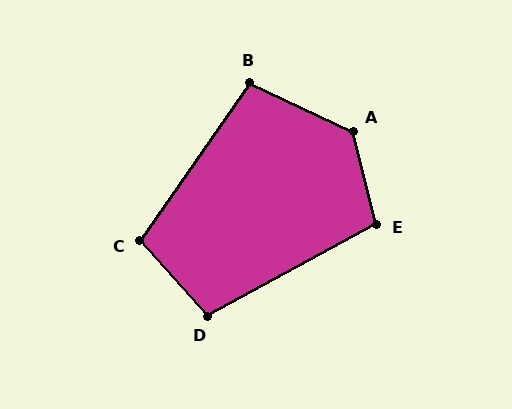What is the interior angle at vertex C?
Approximately 103 degrees (obtuse).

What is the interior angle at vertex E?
Approximately 105 degrees (obtuse).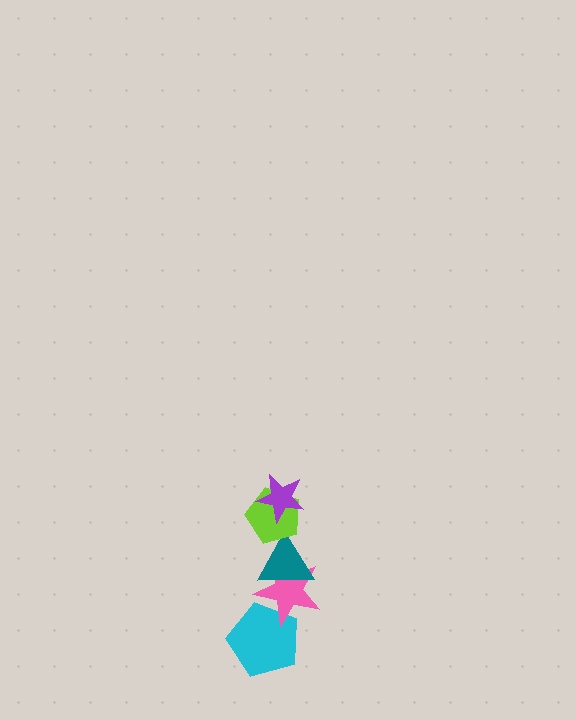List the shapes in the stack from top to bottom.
From top to bottom: the purple star, the lime pentagon, the teal triangle, the pink star, the cyan pentagon.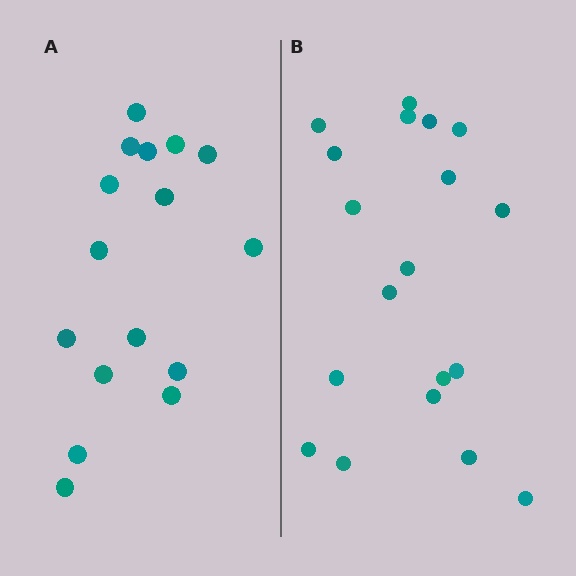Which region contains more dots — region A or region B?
Region B (the right region) has more dots.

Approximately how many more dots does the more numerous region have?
Region B has just a few more — roughly 2 or 3 more dots than region A.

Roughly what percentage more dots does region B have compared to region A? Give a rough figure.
About 20% more.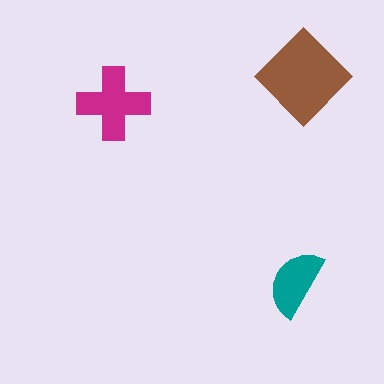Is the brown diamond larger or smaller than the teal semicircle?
Larger.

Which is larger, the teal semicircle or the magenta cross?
The magenta cross.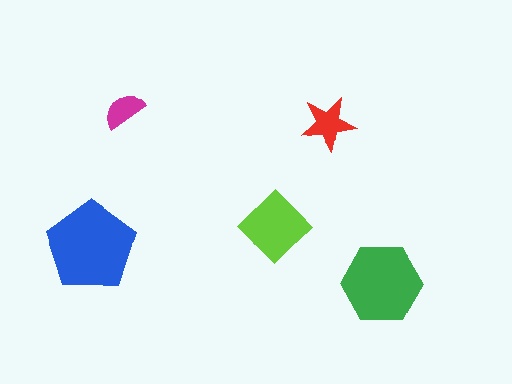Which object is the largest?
The blue pentagon.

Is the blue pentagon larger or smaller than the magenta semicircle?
Larger.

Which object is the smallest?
The magenta semicircle.